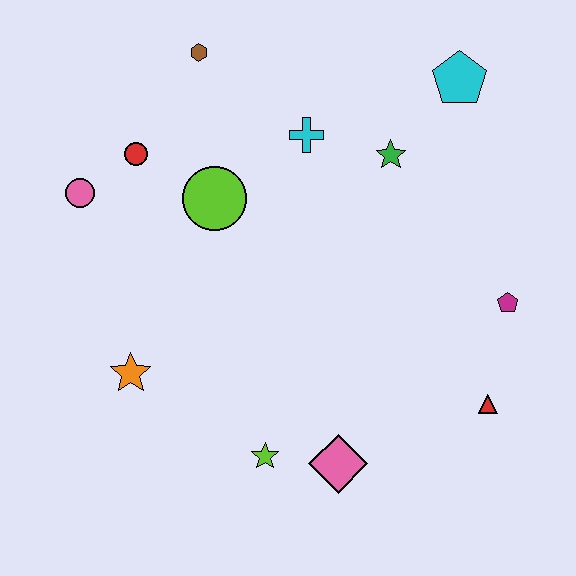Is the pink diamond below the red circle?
Yes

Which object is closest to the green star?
The cyan cross is closest to the green star.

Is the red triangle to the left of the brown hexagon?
No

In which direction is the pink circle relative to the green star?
The pink circle is to the left of the green star.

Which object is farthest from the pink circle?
The red triangle is farthest from the pink circle.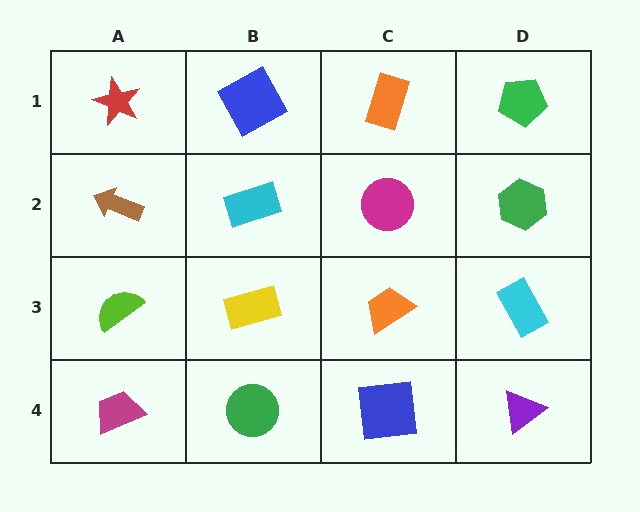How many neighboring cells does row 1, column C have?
3.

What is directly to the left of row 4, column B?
A magenta trapezoid.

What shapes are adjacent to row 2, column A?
A red star (row 1, column A), a lime semicircle (row 3, column A), a cyan rectangle (row 2, column B).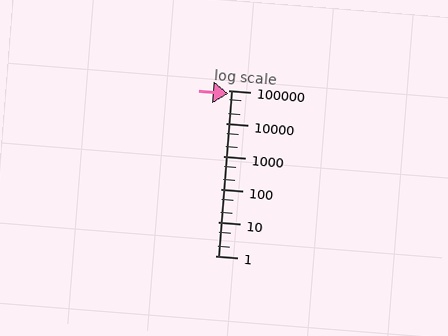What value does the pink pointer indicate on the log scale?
The pointer indicates approximately 76000.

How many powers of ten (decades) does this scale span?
The scale spans 5 decades, from 1 to 100000.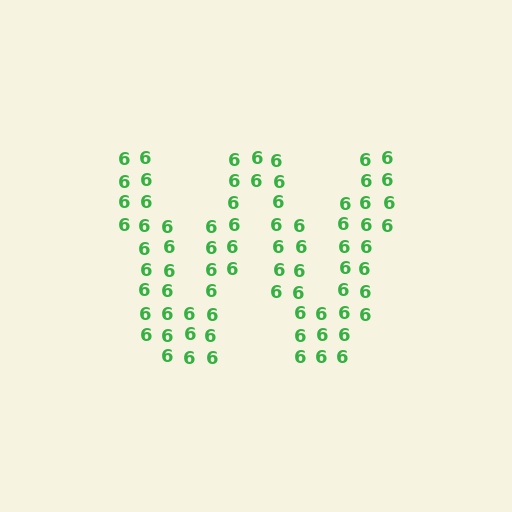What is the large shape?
The large shape is the letter W.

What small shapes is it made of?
It is made of small digit 6's.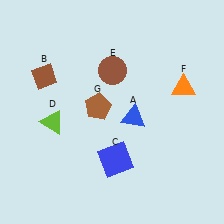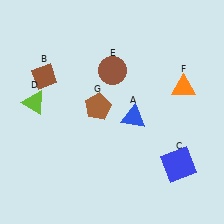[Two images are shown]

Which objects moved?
The objects that moved are: the blue square (C), the lime triangle (D).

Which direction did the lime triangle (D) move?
The lime triangle (D) moved up.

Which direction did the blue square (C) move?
The blue square (C) moved right.